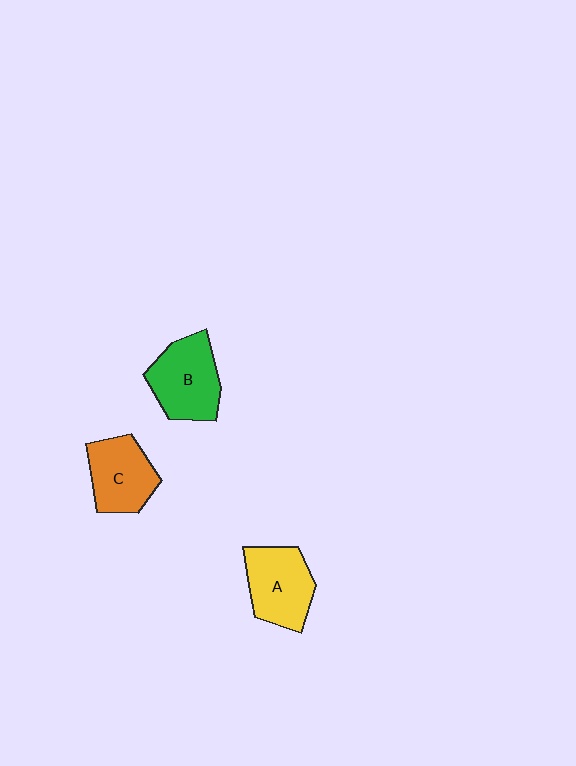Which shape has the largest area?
Shape B (green).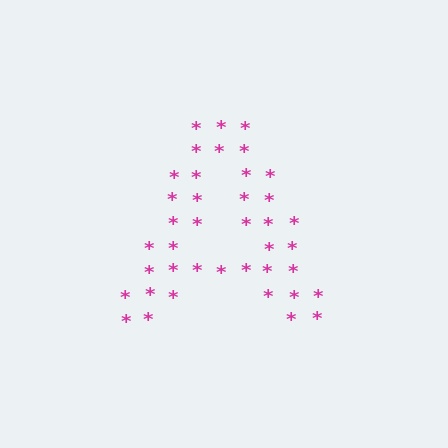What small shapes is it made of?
It is made of small asterisks.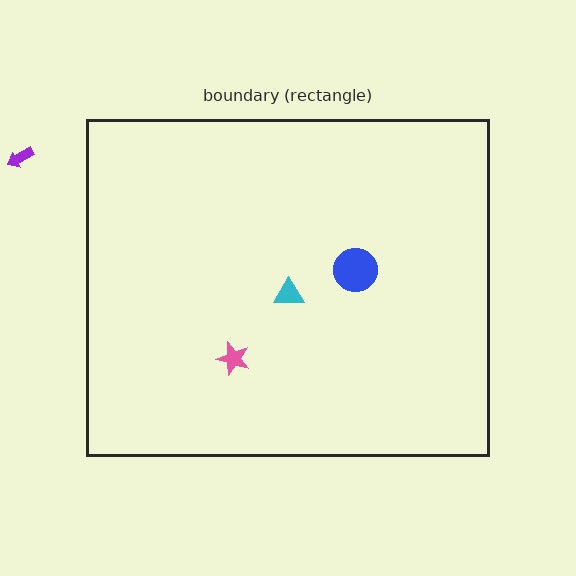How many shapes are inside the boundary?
3 inside, 1 outside.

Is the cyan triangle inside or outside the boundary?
Inside.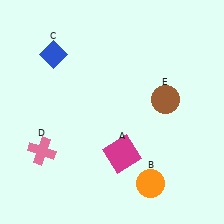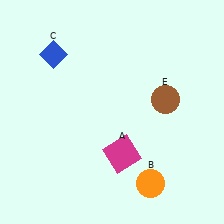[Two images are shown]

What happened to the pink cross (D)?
The pink cross (D) was removed in Image 2. It was in the bottom-left area of Image 1.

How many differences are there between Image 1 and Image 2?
There is 1 difference between the two images.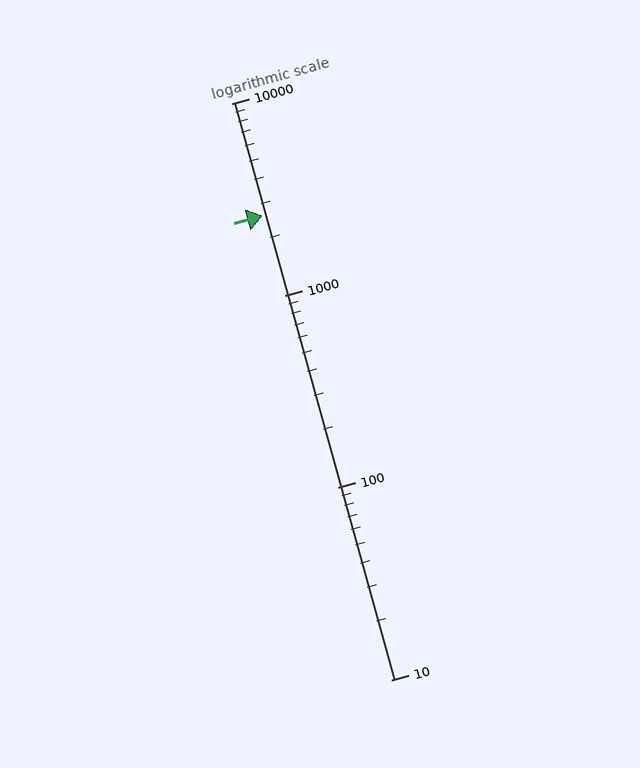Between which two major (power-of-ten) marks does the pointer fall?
The pointer is between 1000 and 10000.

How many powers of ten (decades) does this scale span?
The scale spans 3 decades, from 10 to 10000.